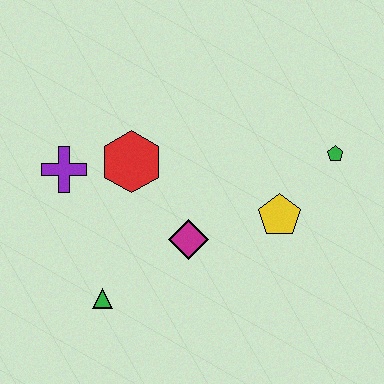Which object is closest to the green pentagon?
The yellow pentagon is closest to the green pentagon.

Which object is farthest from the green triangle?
The green pentagon is farthest from the green triangle.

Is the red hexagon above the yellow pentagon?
Yes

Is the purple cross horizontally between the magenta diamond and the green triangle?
No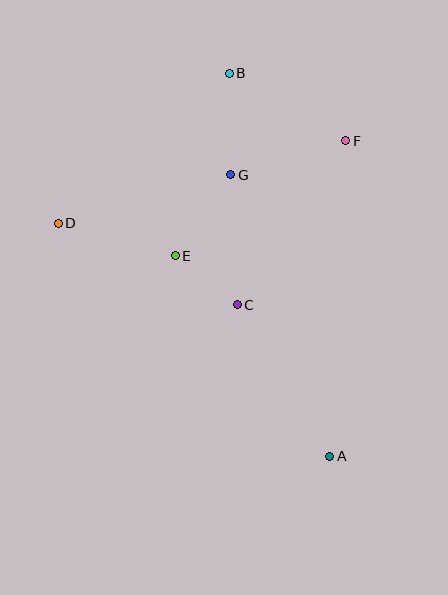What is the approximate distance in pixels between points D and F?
The distance between D and F is approximately 299 pixels.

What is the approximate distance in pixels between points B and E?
The distance between B and E is approximately 190 pixels.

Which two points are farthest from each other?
Points A and B are farthest from each other.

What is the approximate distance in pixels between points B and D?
The distance between B and D is approximately 227 pixels.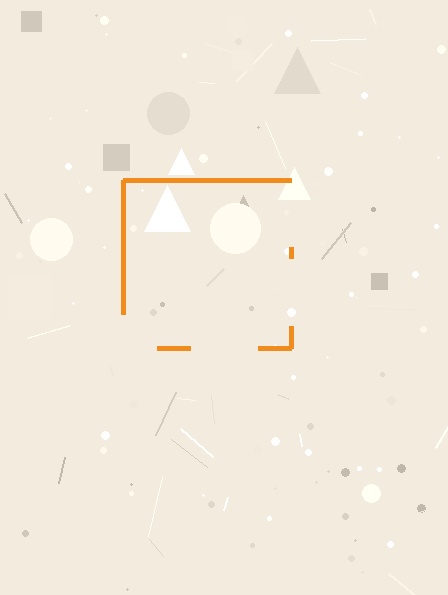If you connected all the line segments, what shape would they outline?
They would outline a square.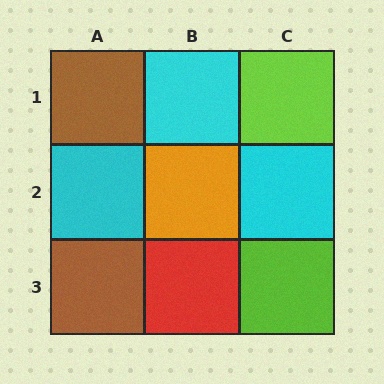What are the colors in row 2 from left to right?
Cyan, orange, cyan.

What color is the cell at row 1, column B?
Cyan.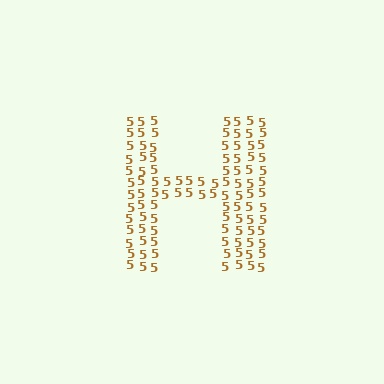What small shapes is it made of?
It is made of small digit 5's.